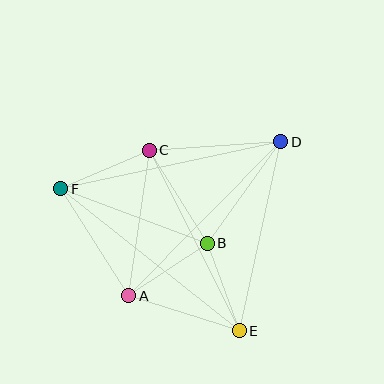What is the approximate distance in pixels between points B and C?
The distance between B and C is approximately 109 pixels.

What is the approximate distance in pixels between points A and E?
The distance between A and E is approximately 116 pixels.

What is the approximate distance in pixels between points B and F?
The distance between B and F is approximately 156 pixels.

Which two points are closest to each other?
Points B and E are closest to each other.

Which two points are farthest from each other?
Points E and F are farthest from each other.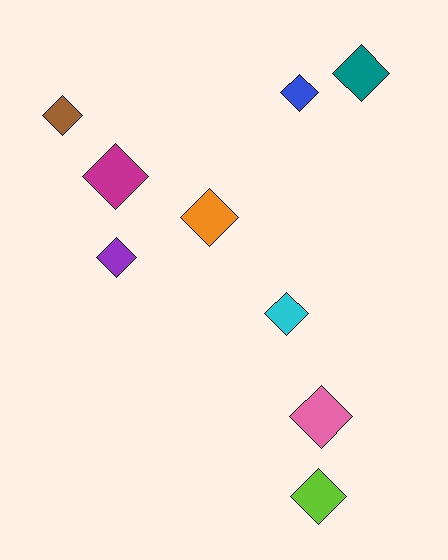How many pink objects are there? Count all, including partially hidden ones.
There is 1 pink object.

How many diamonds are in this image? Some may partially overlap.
There are 9 diamonds.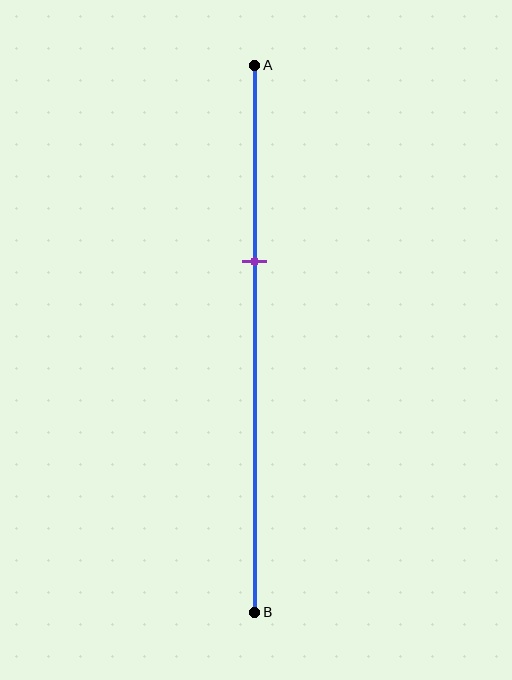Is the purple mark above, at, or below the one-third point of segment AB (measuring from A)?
The purple mark is approximately at the one-third point of segment AB.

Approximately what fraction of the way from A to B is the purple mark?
The purple mark is approximately 35% of the way from A to B.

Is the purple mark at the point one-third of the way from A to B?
Yes, the mark is approximately at the one-third point.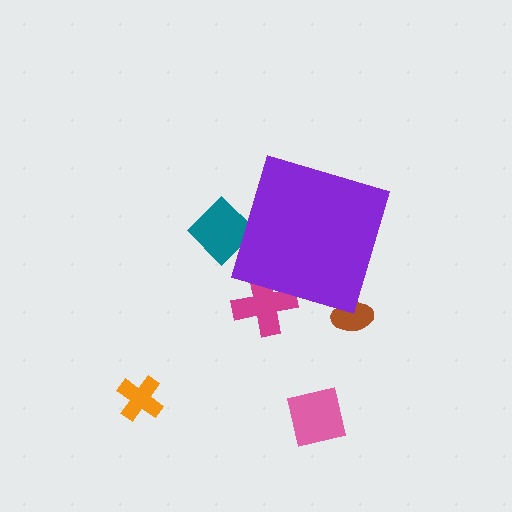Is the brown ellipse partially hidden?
Yes, the brown ellipse is partially hidden behind the purple diamond.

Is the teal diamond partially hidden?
Yes, the teal diamond is partially hidden behind the purple diamond.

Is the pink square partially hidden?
No, the pink square is fully visible.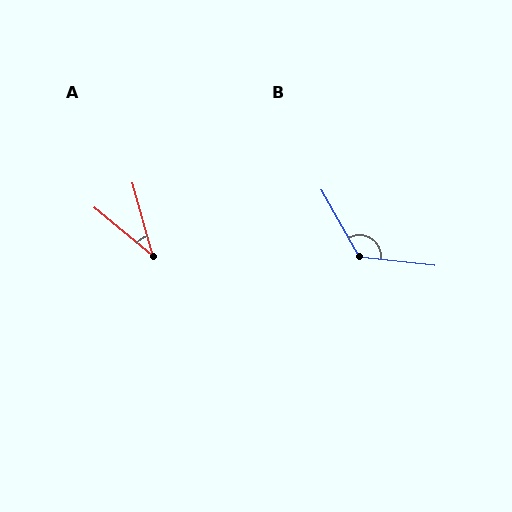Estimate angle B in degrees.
Approximately 126 degrees.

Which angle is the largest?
B, at approximately 126 degrees.